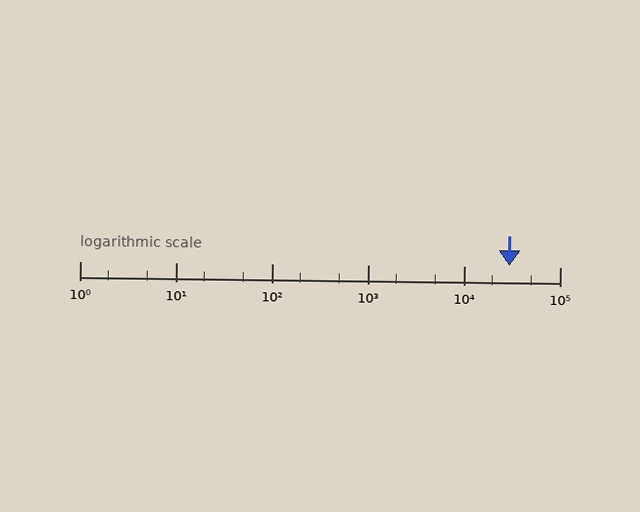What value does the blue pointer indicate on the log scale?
The pointer indicates approximately 30000.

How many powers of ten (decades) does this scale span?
The scale spans 5 decades, from 1 to 100000.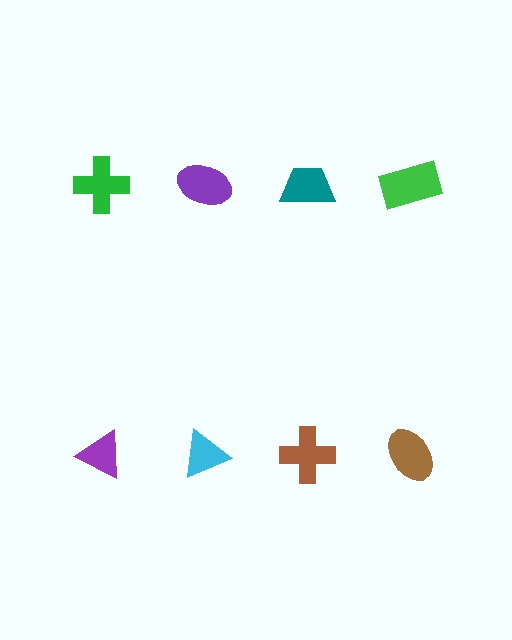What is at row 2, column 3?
A brown cross.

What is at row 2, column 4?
A brown ellipse.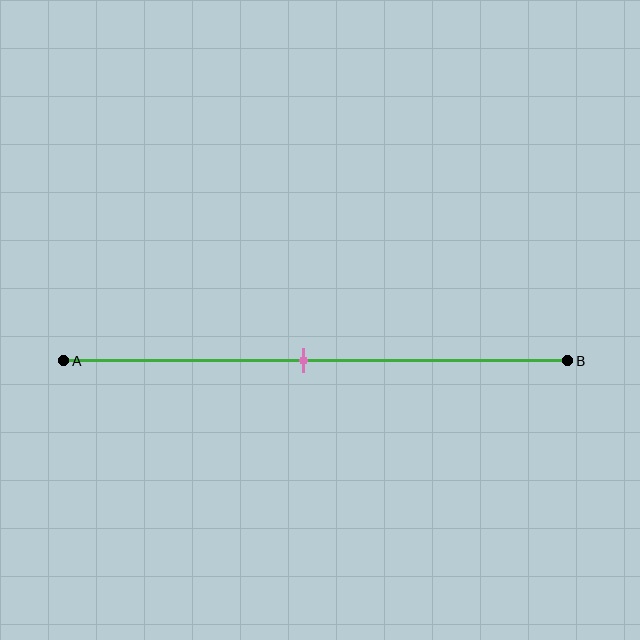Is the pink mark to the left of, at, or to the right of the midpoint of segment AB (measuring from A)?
The pink mark is approximately at the midpoint of segment AB.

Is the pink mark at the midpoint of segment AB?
Yes, the mark is approximately at the midpoint.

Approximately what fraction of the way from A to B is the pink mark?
The pink mark is approximately 50% of the way from A to B.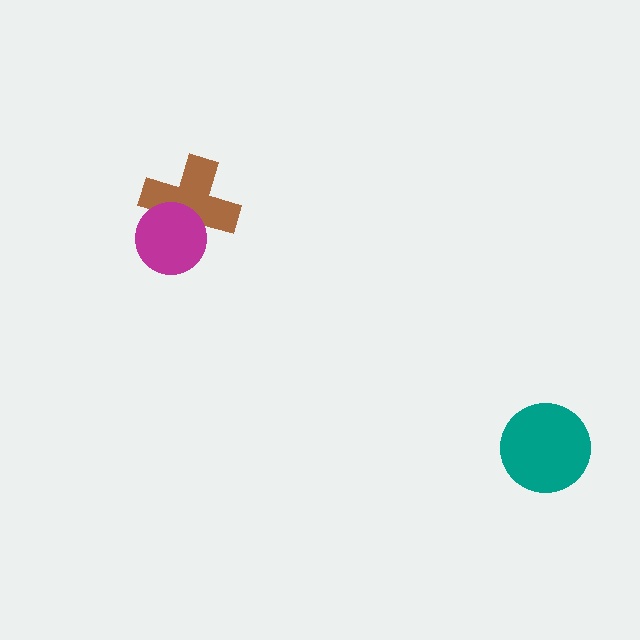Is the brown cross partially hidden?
Yes, it is partially covered by another shape.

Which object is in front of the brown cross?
The magenta circle is in front of the brown cross.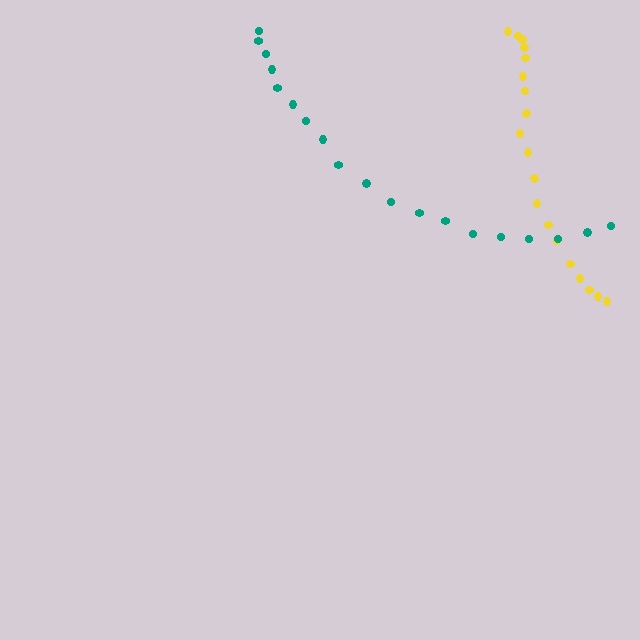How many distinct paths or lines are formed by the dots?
There are 2 distinct paths.